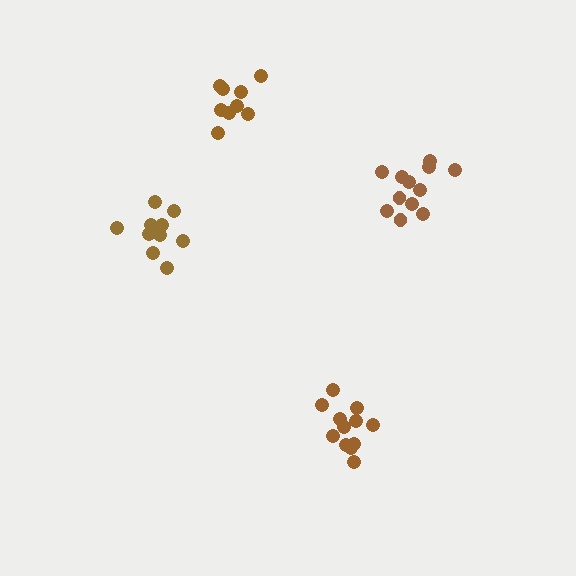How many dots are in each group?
Group 1: 9 dots, Group 2: 12 dots, Group 3: 12 dots, Group 4: 10 dots (43 total).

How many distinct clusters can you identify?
There are 4 distinct clusters.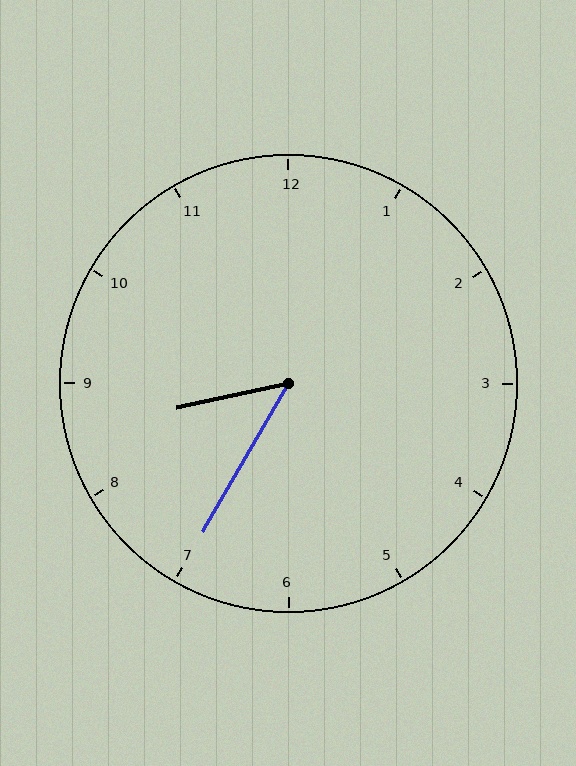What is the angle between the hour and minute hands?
Approximately 48 degrees.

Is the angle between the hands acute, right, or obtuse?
It is acute.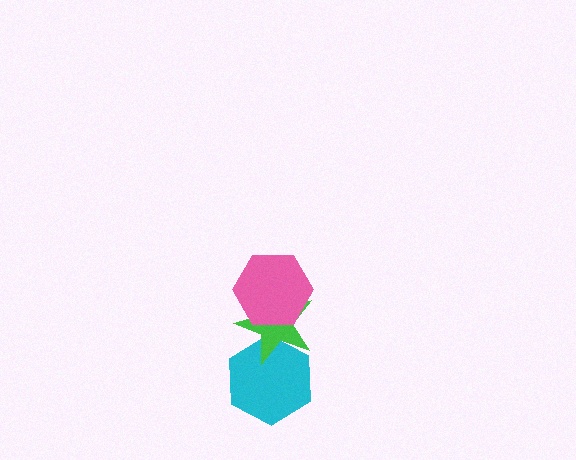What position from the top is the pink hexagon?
The pink hexagon is 1st from the top.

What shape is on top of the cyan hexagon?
The green star is on top of the cyan hexagon.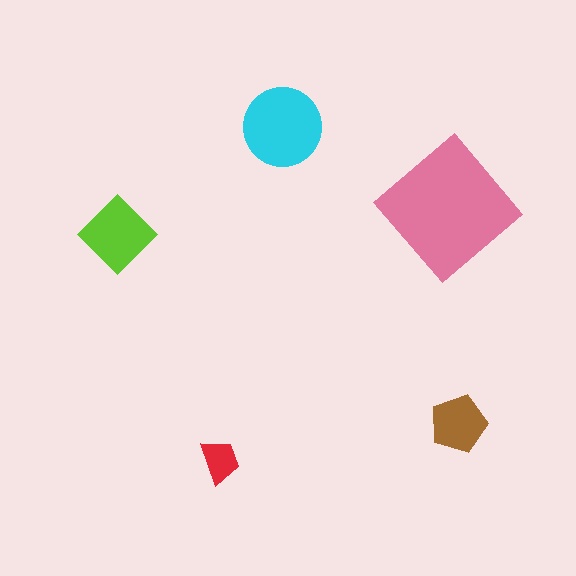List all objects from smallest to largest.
The red trapezoid, the brown pentagon, the lime diamond, the cyan circle, the pink diamond.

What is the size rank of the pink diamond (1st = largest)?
1st.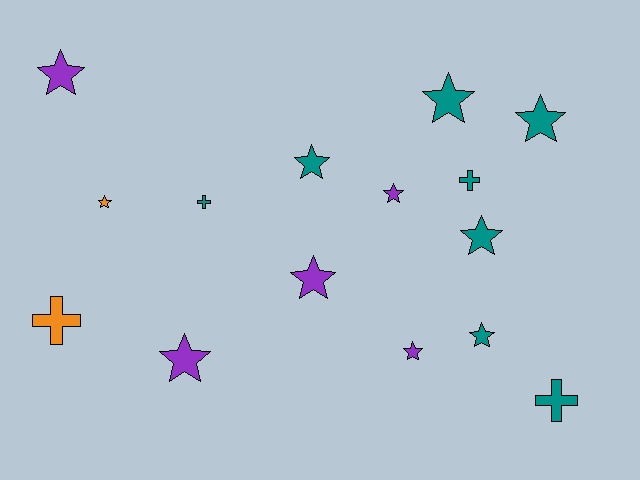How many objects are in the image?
There are 15 objects.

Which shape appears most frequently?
Star, with 11 objects.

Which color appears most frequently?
Teal, with 8 objects.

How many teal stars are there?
There are 5 teal stars.